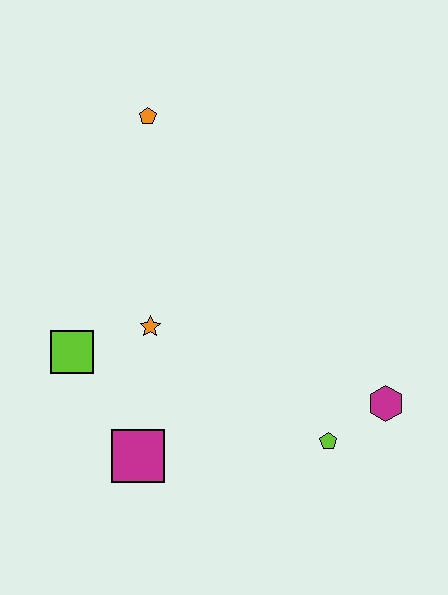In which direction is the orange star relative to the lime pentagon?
The orange star is to the left of the lime pentagon.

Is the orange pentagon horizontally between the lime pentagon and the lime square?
Yes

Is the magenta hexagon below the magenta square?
No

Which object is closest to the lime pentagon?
The magenta hexagon is closest to the lime pentagon.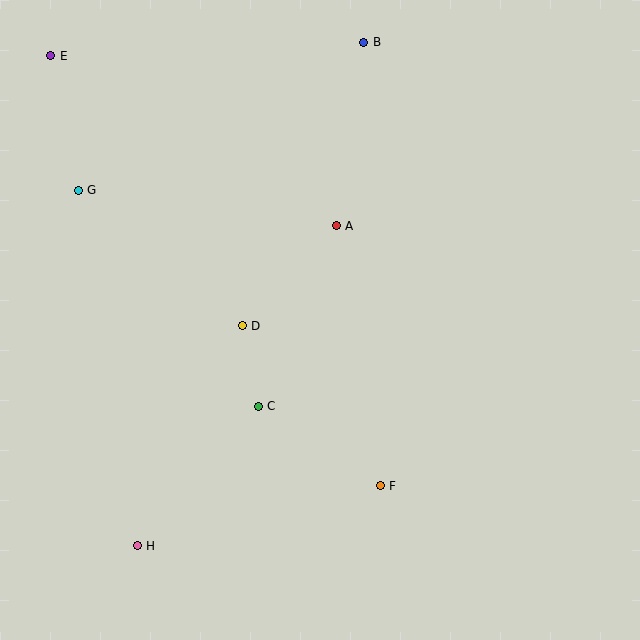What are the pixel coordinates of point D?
Point D is at (242, 326).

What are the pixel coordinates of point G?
Point G is at (78, 190).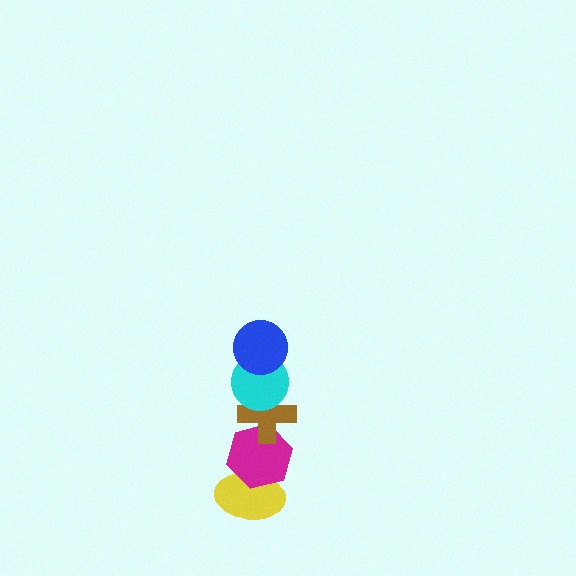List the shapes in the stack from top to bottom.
From top to bottom: the blue circle, the cyan circle, the brown cross, the magenta hexagon, the yellow ellipse.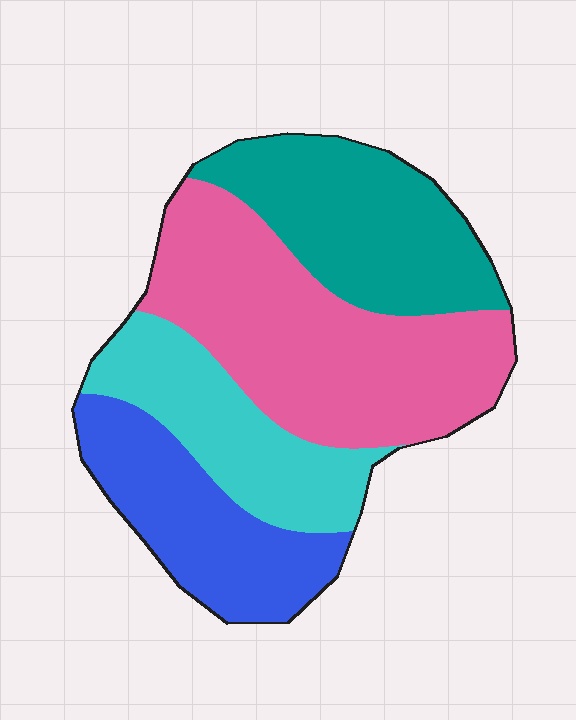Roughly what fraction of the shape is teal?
Teal covers 24% of the shape.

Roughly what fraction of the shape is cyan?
Cyan takes up about one fifth (1/5) of the shape.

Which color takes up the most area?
Pink, at roughly 35%.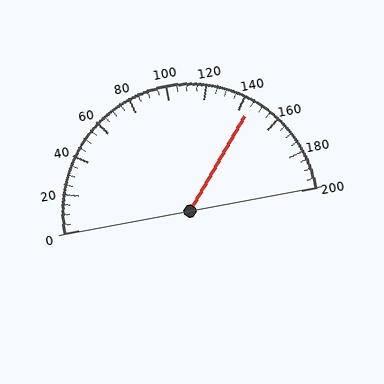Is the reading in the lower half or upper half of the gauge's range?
The reading is in the upper half of the range (0 to 200).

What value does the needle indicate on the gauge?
The needle indicates approximately 145.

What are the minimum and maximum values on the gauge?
The gauge ranges from 0 to 200.